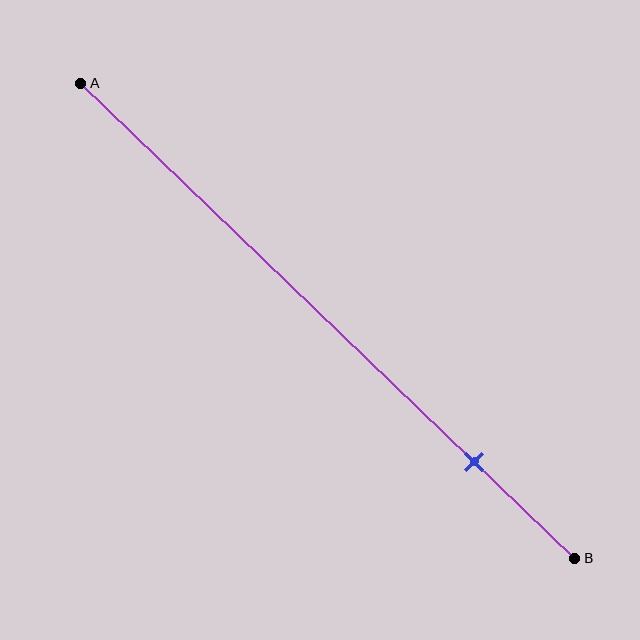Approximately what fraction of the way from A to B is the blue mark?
The blue mark is approximately 80% of the way from A to B.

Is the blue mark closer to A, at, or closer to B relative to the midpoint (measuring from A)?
The blue mark is closer to point B than the midpoint of segment AB.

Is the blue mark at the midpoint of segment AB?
No, the mark is at about 80% from A, not at the 50% midpoint.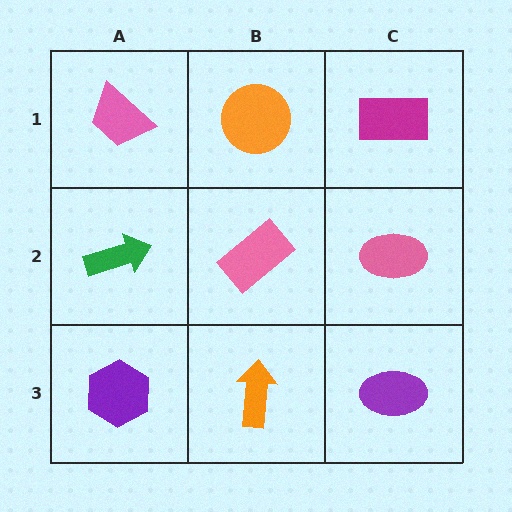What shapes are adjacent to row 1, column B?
A pink rectangle (row 2, column B), a pink trapezoid (row 1, column A), a magenta rectangle (row 1, column C).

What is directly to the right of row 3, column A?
An orange arrow.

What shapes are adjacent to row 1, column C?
A pink ellipse (row 2, column C), an orange circle (row 1, column B).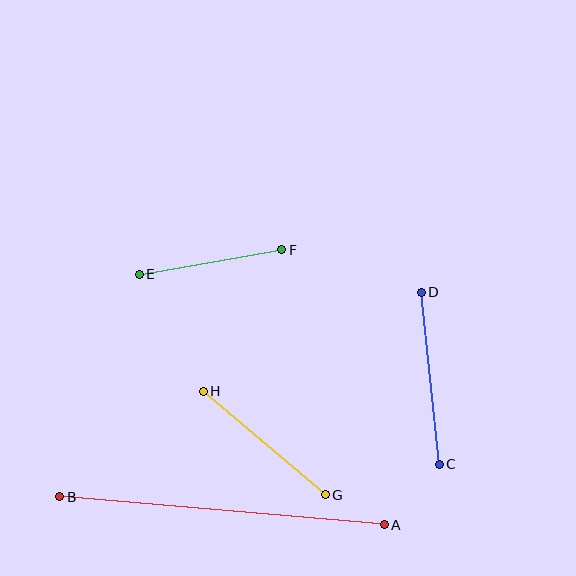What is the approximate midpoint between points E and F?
The midpoint is at approximately (211, 262) pixels.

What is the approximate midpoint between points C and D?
The midpoint is at approximately (430, 378) pixels.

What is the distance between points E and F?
The distance is approximately 145 pixels.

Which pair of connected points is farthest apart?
Points A and B are farthest apart.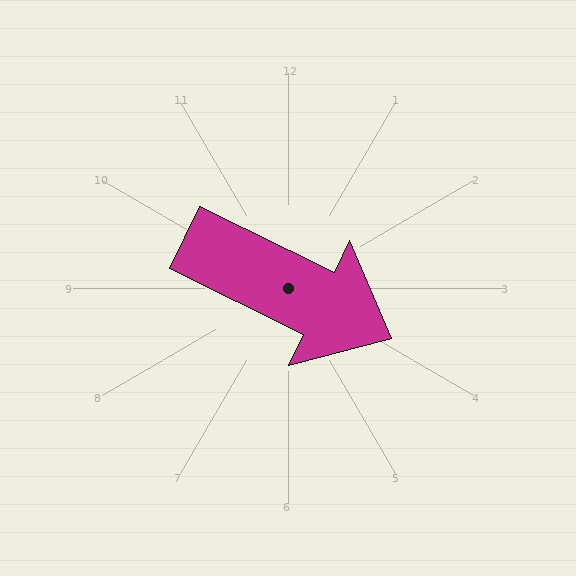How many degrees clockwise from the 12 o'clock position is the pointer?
Approximately 116 degrees.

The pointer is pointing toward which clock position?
Roughly 4 o'clock.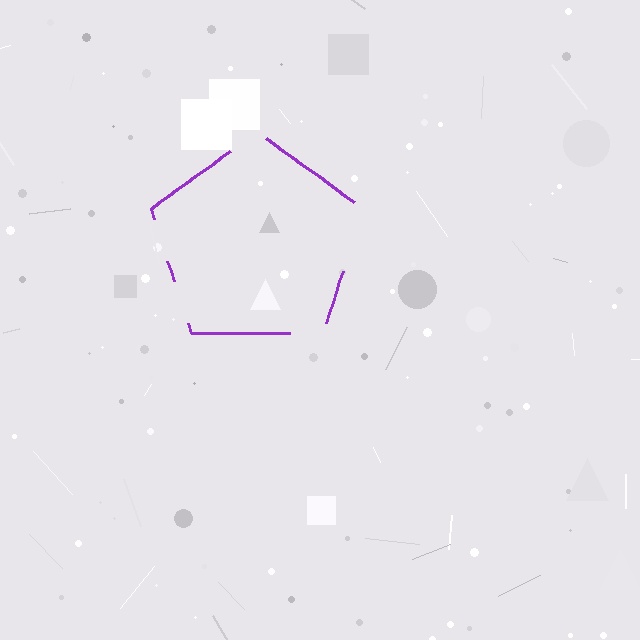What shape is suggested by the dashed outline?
The dashed outline suggests a pentagon.